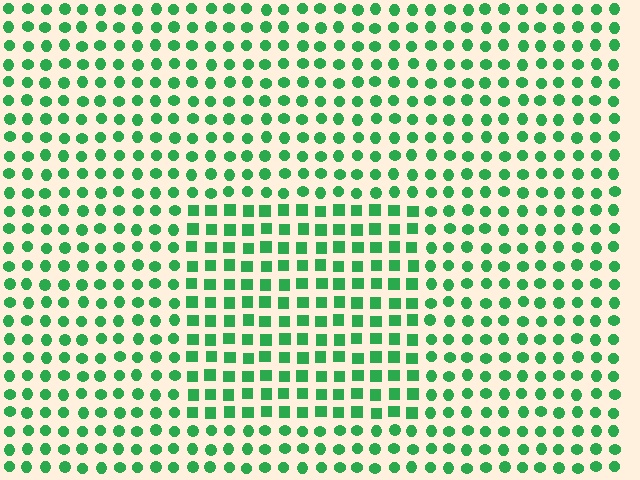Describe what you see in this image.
The image is filled with small green elements arranged in a uniform grid. A rectangle-shaped region contains squares, while the surrounding area contains circles. The boundary is defined purely by the change in element shape.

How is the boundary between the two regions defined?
The boundary is defined by a change in element shape: squares inside vs. circles outside. All elements share the same color and spacing.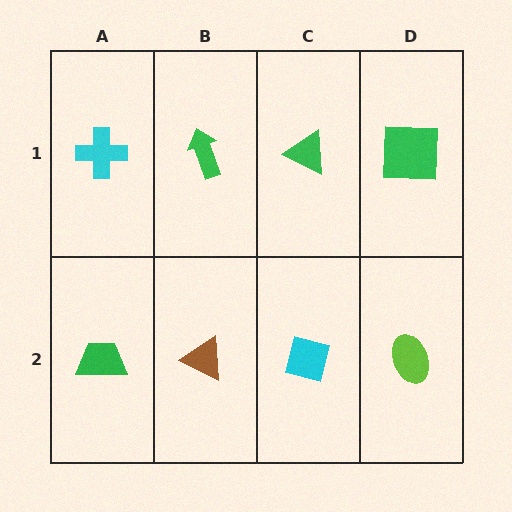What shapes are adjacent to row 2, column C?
A green triangle (row 1, column C), a brown triangle (row 2, column B), a lime ellipse (row 2, column D).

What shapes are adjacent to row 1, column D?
A lime ellipse (row 2, column D), a green triangle (row 1, column C).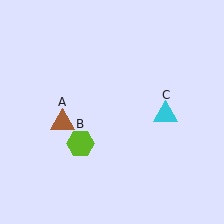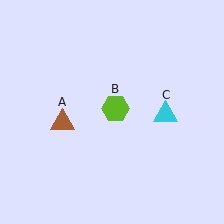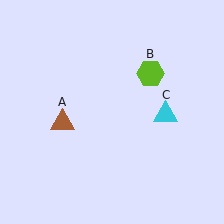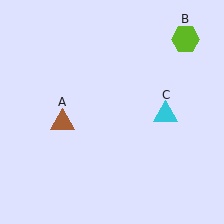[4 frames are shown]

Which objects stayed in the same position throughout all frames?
Brown triangle (object A) and cyan triangle (object C) remained stationary.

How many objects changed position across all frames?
1 object changed position: lime hexagon (object B).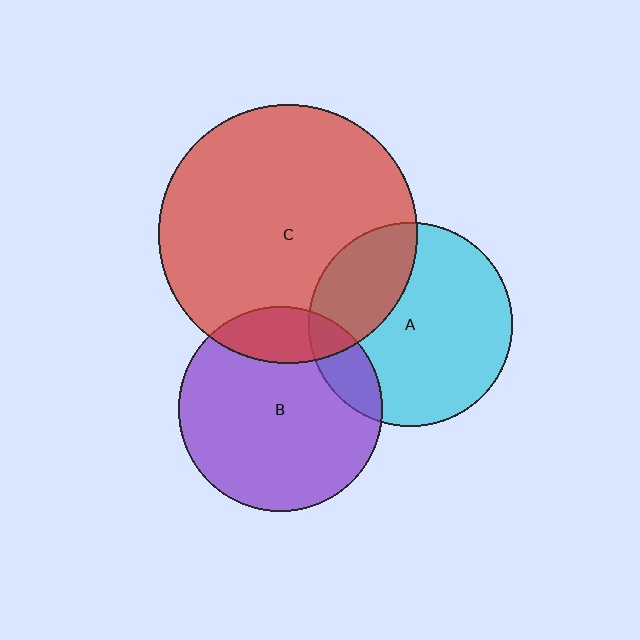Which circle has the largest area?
Circle C (red).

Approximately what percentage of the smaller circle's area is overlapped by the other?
Approximately 15%.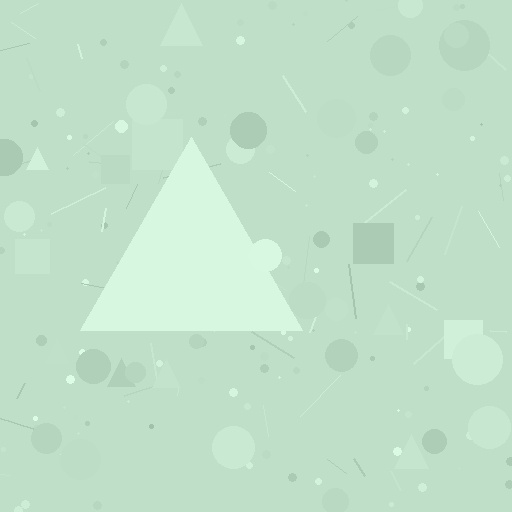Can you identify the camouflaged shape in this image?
The camouflaged shape is a triangle.